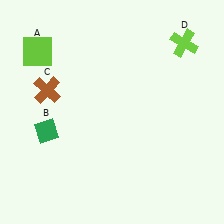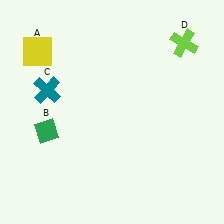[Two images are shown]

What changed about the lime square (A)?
In Image 1, A is lime. In Image 2, it changed to yellow.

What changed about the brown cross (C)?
In Image 1, C is brown. In Image 2, it changed to teal.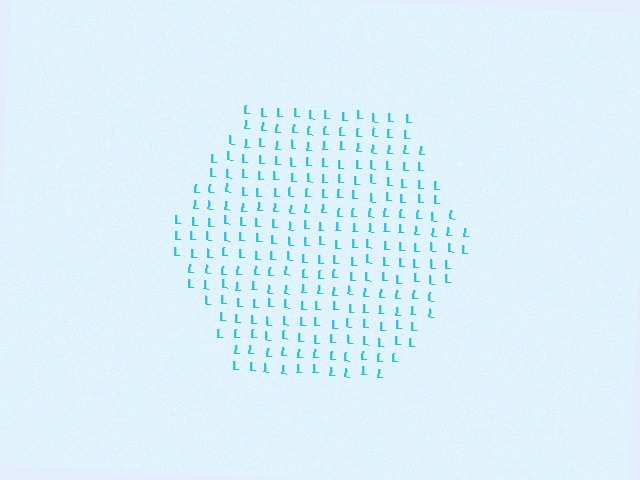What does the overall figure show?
The overall figure shows a hexagon.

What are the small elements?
The small elements are letter L's.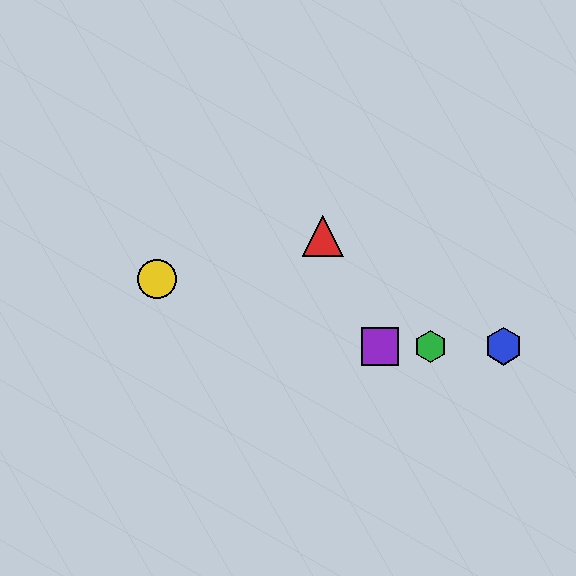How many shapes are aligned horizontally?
3 shapes (the blue hexagon, the green hexagon, the purple square) are aligned horizontally.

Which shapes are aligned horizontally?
The blue hexagon, the green hexagon, the purple square are aligned horizontally.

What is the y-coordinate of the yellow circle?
The yellow circle is at y≈279.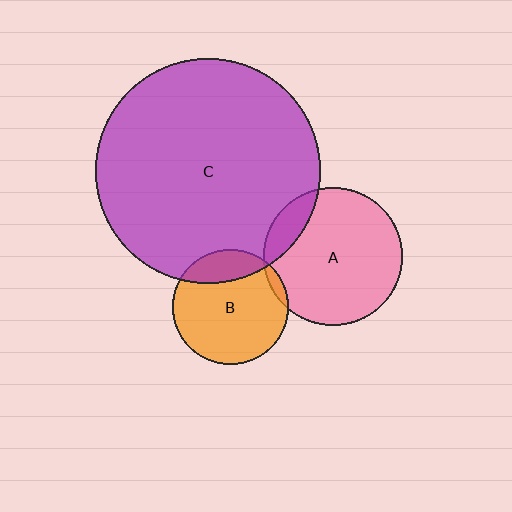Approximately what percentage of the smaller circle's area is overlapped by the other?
Approximately 5%.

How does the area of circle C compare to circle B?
Approximately 3.8 times.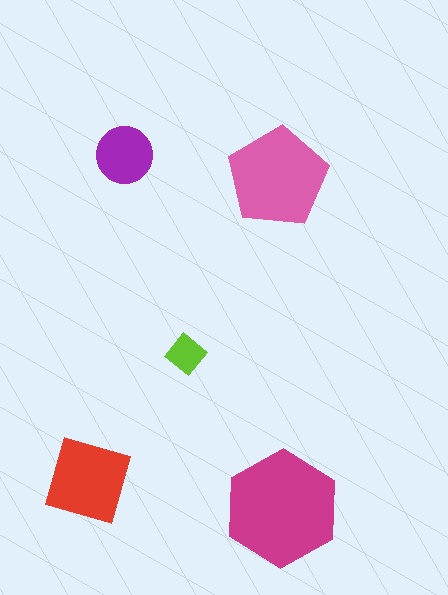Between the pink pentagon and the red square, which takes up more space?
The pink pentagon.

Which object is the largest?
The magenta hexagon.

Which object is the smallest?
The lime diamond.